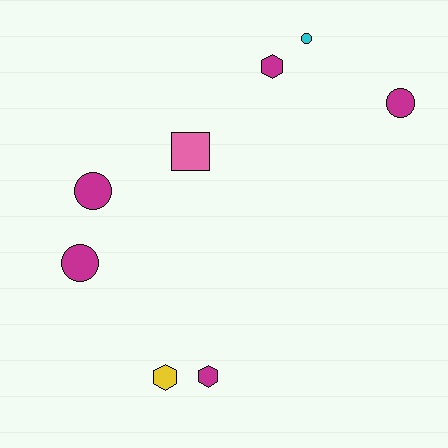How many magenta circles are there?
There are 3 magenta circles.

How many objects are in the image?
There are 8 objects.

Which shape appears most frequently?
Circle, with 4 objects.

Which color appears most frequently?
Magenta, with 5 objects.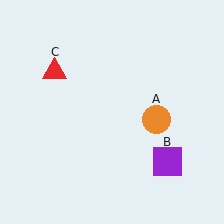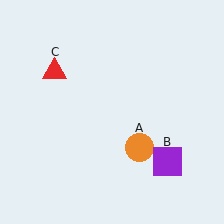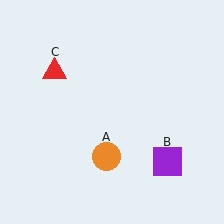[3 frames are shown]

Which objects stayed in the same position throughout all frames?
Purple square (object B) and red triangle (object C) remained stationary.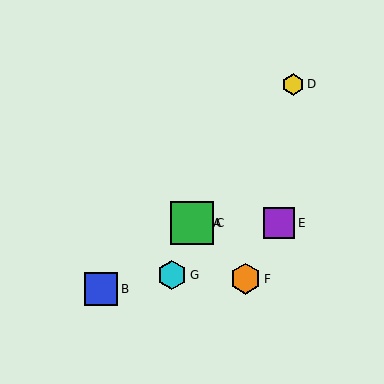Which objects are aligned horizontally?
Objects A, C, E are aligned horizontally.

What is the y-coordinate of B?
Object B is at y≈289.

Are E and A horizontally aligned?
Yes, both are at y≈223.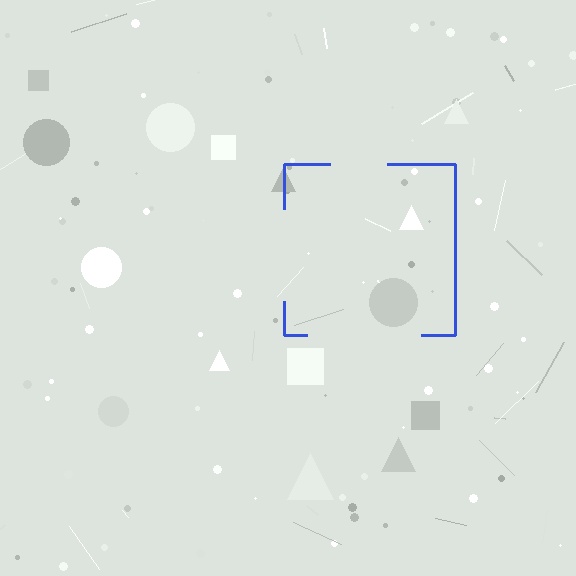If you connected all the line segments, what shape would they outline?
They would outline a square.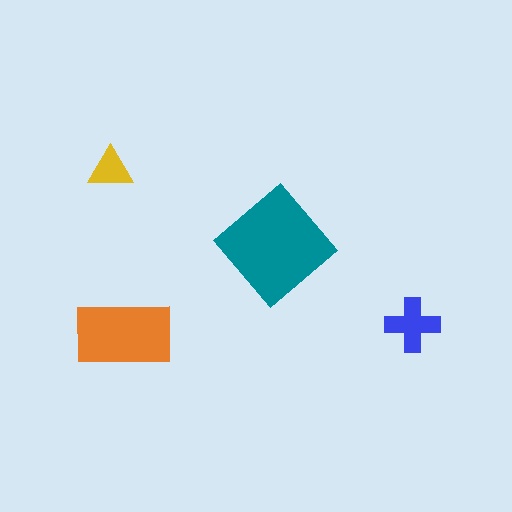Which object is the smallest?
The yellow triangle.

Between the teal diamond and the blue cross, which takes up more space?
The teal diamond.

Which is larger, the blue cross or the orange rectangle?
The orange rectangle.